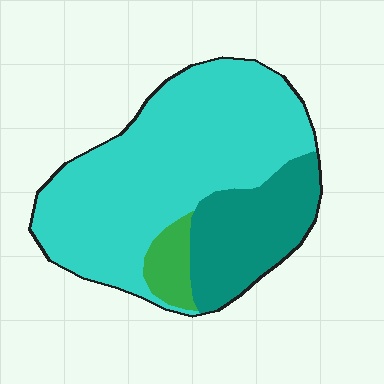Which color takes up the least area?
Green, at roughly 5%.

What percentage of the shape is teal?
Teal takes up between a sixth and a third of the shape.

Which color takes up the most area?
Cyan, at roughly 70%.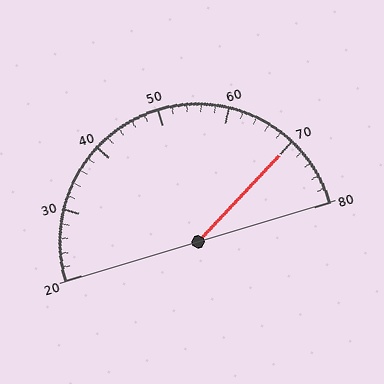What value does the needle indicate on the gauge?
The needle indicates approximately 70.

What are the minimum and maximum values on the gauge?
The gauge ranges from 20 to 80.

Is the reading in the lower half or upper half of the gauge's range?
The reading is in the upper half of the range (20 to 80).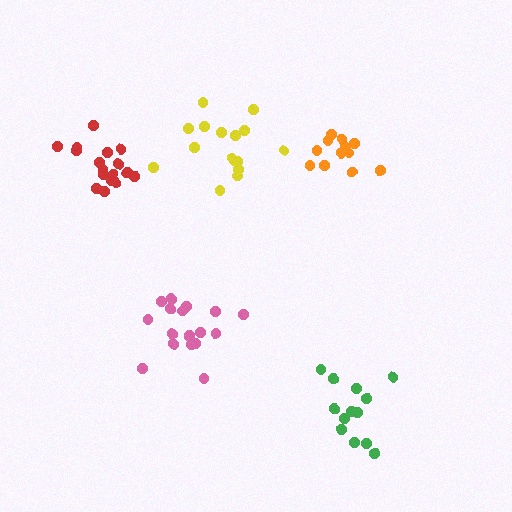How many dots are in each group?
Group 1: 12 dots, Group 2: 17 dots, Group 3: 17 dots, Group 4: 13 dots, Group 5: 16 dots (75 total).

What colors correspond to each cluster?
The clusters are colored: orange, red, pink, green, yellow.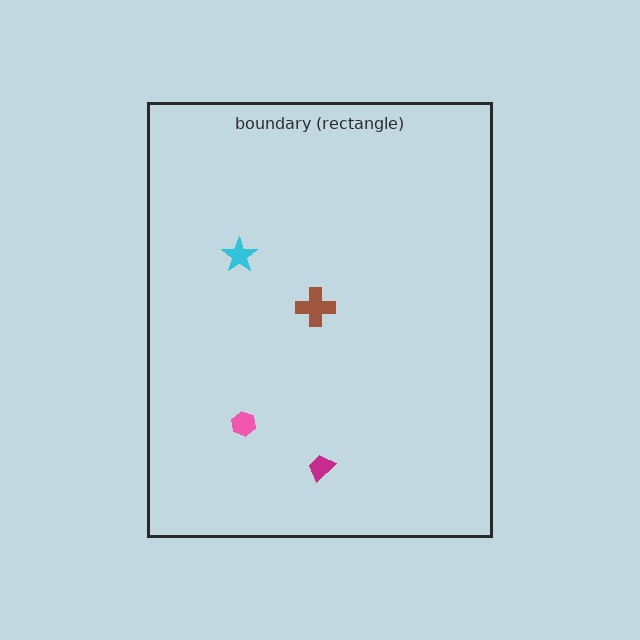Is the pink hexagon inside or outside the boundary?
Inside.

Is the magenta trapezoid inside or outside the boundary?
Inside.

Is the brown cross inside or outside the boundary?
Inside.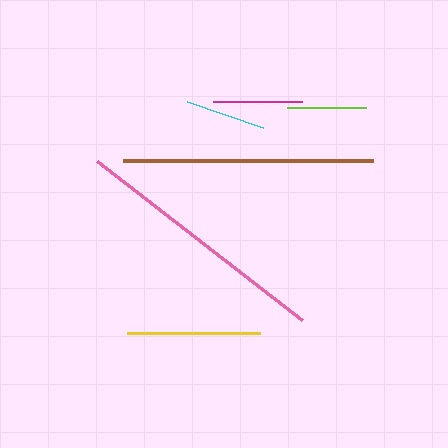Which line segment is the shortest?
The lime line is the shortest at approximately 79 pixels.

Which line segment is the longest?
The pink line is the longest at approximately 259 pixels.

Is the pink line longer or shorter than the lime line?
The pink line is longer than the lime line.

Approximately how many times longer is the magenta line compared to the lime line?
The magenta line is approximately 1.1 times the length of the lime line.